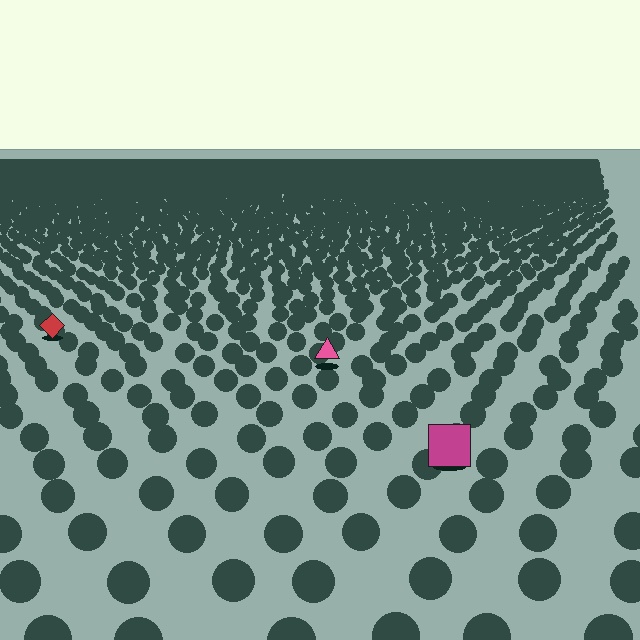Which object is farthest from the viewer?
The red diamond is farthest from the viewer. It appears smaller and the ground texture around it is denser.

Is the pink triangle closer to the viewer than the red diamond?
Yes. The pink triangle is closer — you can tell from the texture gradient: the ground texture is coarser near it.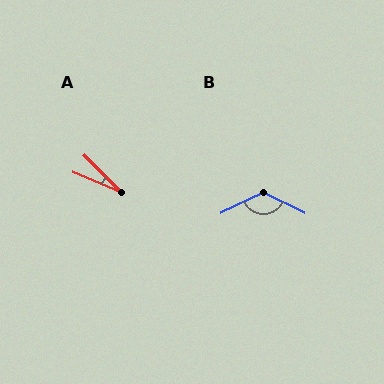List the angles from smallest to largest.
A (22°), B (128°).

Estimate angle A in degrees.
Approximately 22 degrees.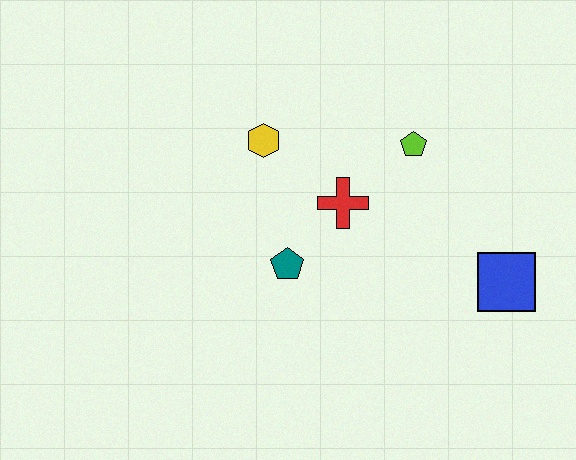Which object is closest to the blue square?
The lime pentagon is closest to the blue square.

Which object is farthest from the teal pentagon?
The blue square is farthest from the teal pentagon.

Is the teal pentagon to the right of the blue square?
No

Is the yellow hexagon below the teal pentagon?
No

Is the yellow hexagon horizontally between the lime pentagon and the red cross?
No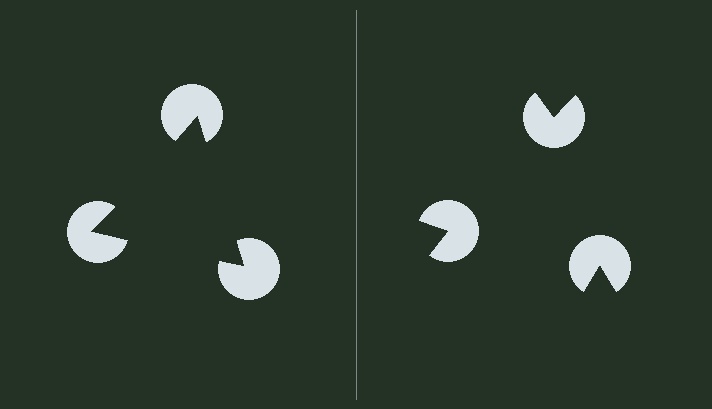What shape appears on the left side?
An illusory triangle.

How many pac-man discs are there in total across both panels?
6 — 3 on each side.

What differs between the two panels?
The pac-man discs are positioned identically on both sides; only the wedge orientations differ. On the left they align to a triangle; on the right they are misaligned.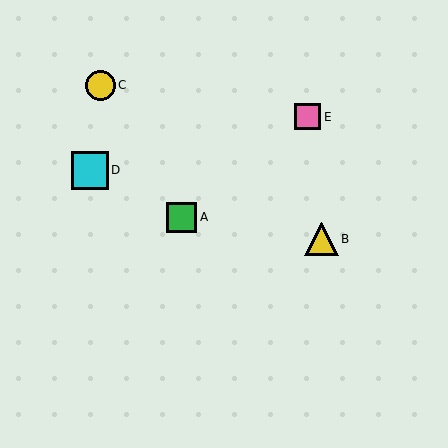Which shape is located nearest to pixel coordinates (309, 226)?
The yellow triangle (labeled B) at (321, 239) is nearest to that location.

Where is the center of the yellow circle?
The center of the yellow circle is at (100, 85).